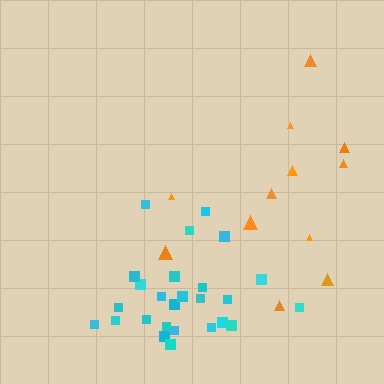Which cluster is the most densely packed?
Cyan.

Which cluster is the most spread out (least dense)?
Orange.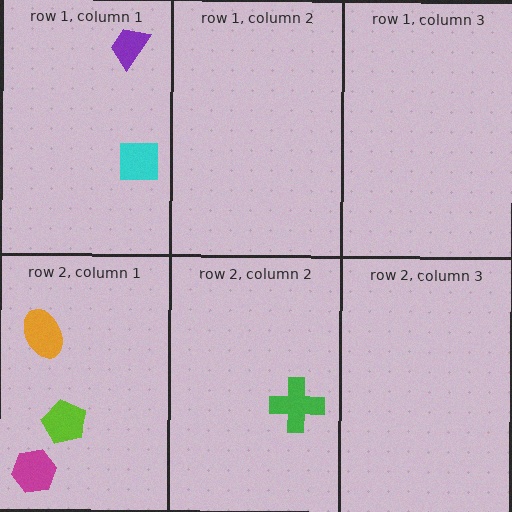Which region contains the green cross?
The row 2, column 2 region.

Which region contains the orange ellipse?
The row 2, column 1 region.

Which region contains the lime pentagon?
The row 2, column 1 region.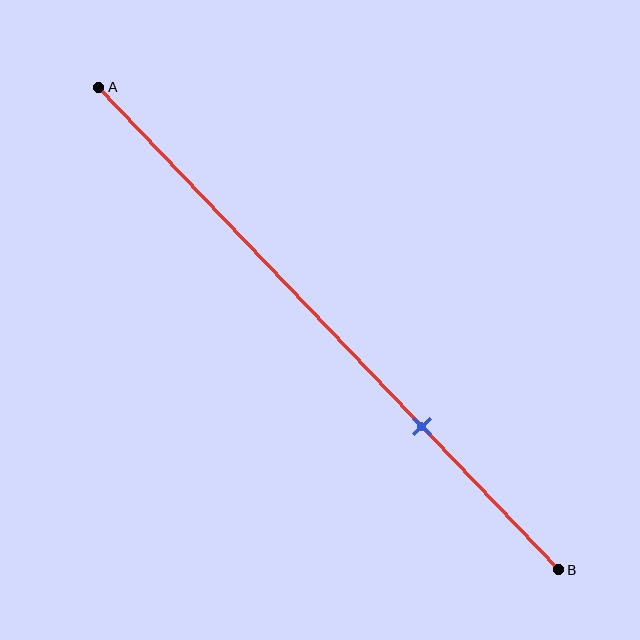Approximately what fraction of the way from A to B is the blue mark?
The blue mark is approximately 70% of the way from A to B.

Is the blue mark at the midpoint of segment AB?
No, the mark is at about 70% from A, not at the 50% midpoint.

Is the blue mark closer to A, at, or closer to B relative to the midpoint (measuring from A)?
The blue mark is closer to point B than the midpoint of segment AB.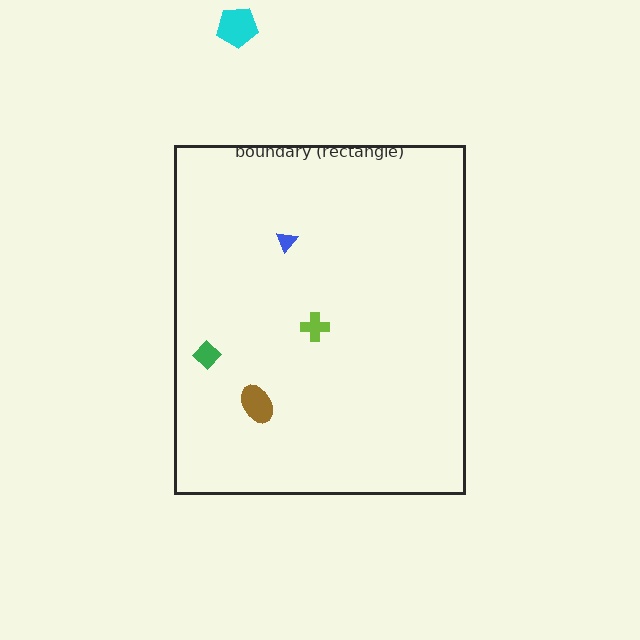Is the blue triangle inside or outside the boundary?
Inside.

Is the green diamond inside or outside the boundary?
Inside.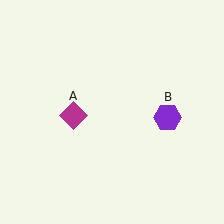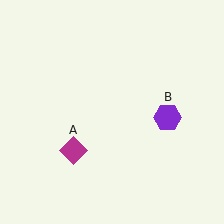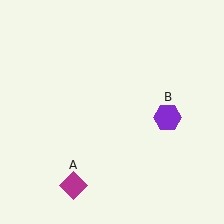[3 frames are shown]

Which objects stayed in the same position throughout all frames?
Purple hexagon (object B) remained stationary.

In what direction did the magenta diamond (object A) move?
The magenta diamond (object A) moved down.